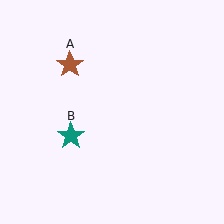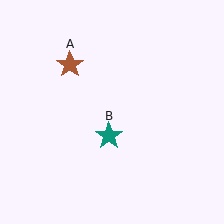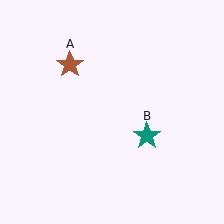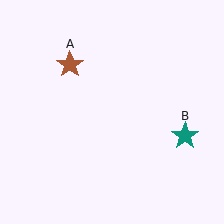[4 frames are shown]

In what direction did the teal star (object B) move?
The teal star (object B) moved right.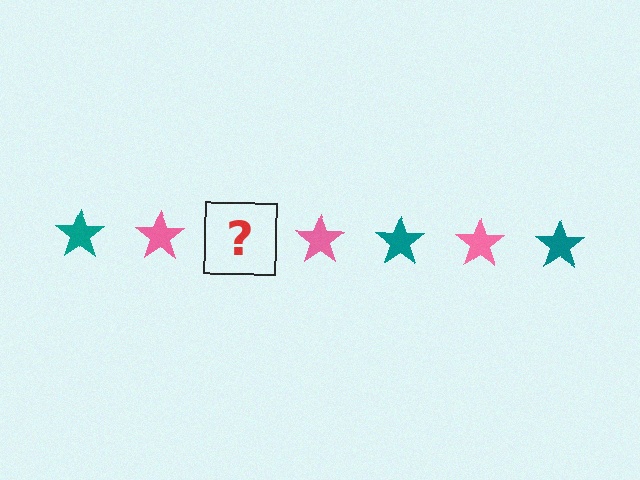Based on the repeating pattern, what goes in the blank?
The blank should be a teal star.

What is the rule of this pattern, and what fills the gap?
The rule is that the pattern cycles through teal, pink stars. The gap should be filled with a teal star.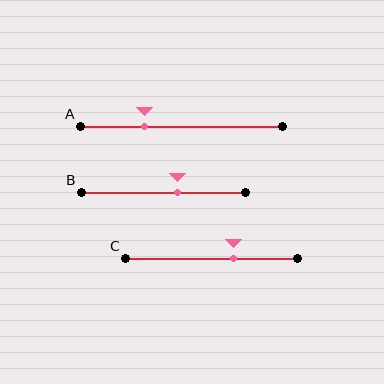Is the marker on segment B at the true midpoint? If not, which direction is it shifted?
No, the marker on segment B is shifted to the right by about 9% of the segment length.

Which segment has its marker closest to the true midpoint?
Segment B has its marker closest to the true midpoint.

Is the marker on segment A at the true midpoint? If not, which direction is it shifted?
No, the marker on segment A is shifted to the left by about 18% of the segment length.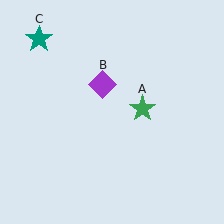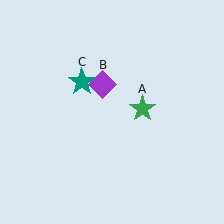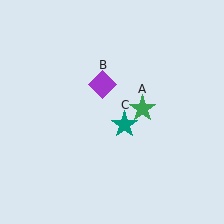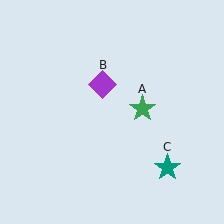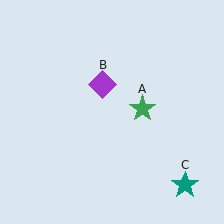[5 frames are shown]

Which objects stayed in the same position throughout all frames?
Green star (object A) and purple diamond (object B) remained stationary.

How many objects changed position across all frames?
1 object changed position: teal star (object C).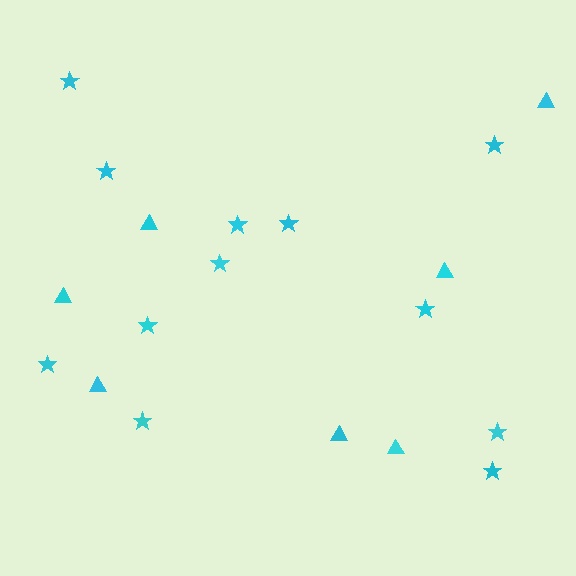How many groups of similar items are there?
There are 2 groups: one group of triangles (7) and one group of stars (12).